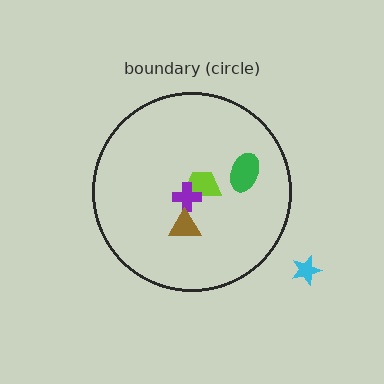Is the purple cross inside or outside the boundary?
Inside.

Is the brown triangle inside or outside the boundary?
Inside.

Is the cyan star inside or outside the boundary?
Outside.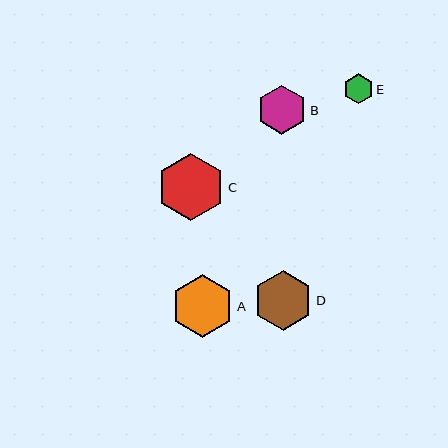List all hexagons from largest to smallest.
From largest to smallest: C, A, D, B, E.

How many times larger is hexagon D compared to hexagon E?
Hexagon D is approximately 2.0 times the size of hexagon E.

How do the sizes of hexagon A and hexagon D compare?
Hexagon A and hexagon D are approximately the same size.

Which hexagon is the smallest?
Hexagon E is the smallest with a size of approximately 30 pixels.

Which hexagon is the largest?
Hexagon C is the largest with a size of approximately 68 pixels.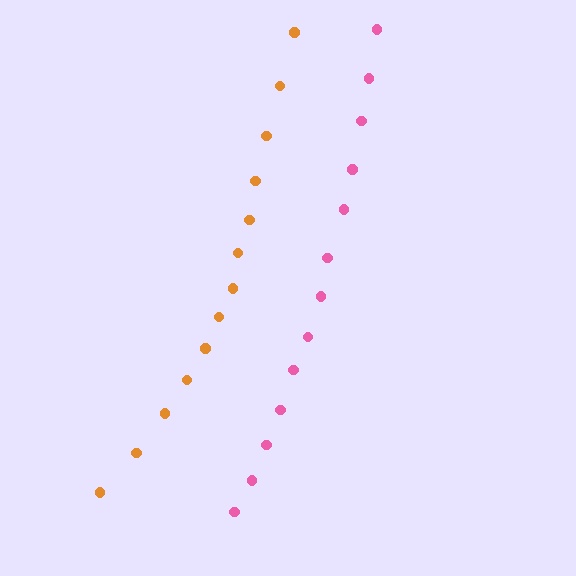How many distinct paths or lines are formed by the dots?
There are 2 distinct paths.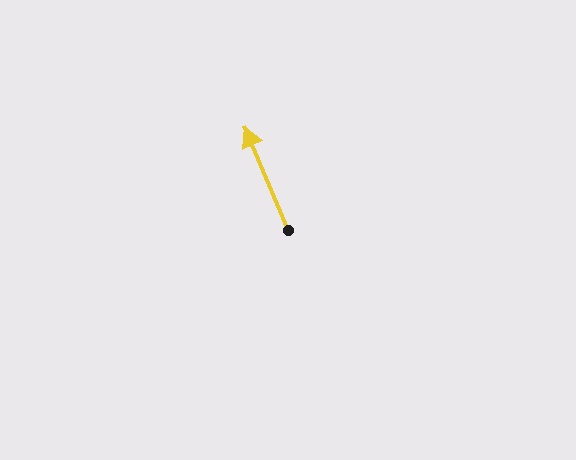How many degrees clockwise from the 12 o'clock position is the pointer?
Approximately 337 degrees.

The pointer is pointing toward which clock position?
Roughly 11 o'clock.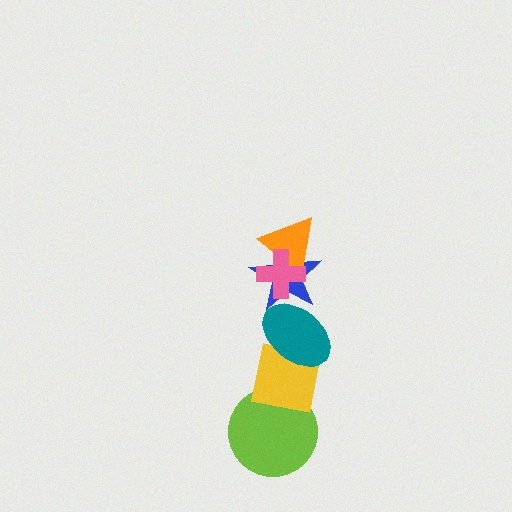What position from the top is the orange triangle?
The orange triangle is 2nd from the top.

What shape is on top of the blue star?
The orange triangle is on top of the blue star.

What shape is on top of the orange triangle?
The pink cross is on top of the orange triangle.